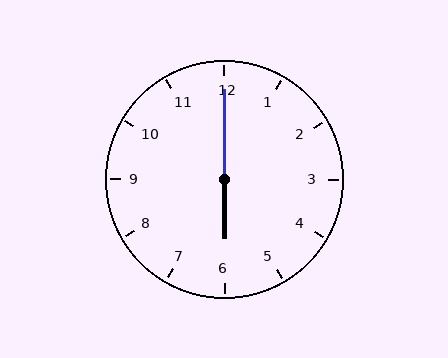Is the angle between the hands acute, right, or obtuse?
It is obtuse.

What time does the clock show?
6:00.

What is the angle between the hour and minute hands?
Approximately 180 degrees.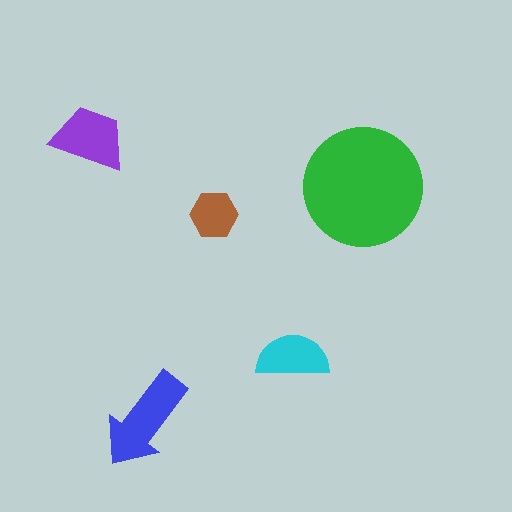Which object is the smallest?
The brown hexagon.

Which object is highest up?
The purple trapezoid is topmost.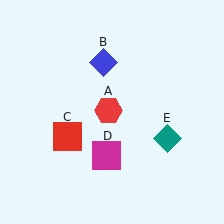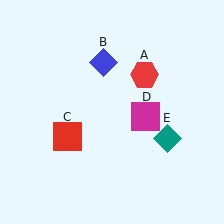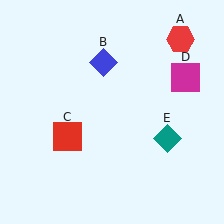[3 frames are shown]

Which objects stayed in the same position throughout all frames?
Blue diamond (object B) and red square (object C) and teal diamond (object E) remained stationary.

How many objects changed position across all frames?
2 objects changed position: red hexagon (object A), magenta square (object D).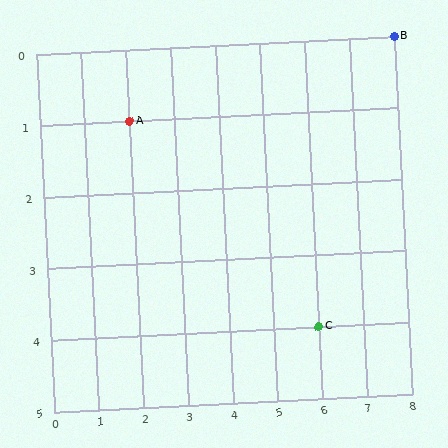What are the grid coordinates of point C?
Point C is at grid coordinates (6, 4).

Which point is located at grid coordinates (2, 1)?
Point A is at (2, 1).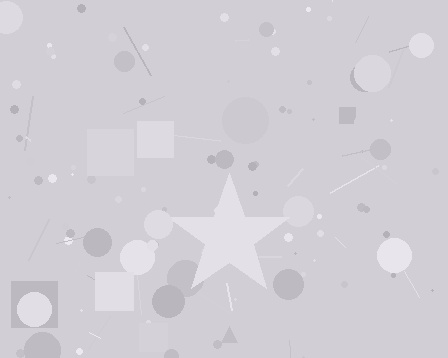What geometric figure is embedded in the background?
A star is embedded in the background.